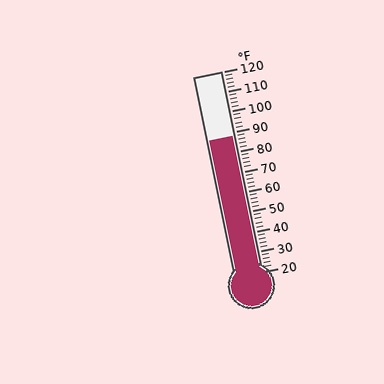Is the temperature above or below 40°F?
The temperature is above 40°F.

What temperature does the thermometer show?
The thermometer shows approximately 88°F.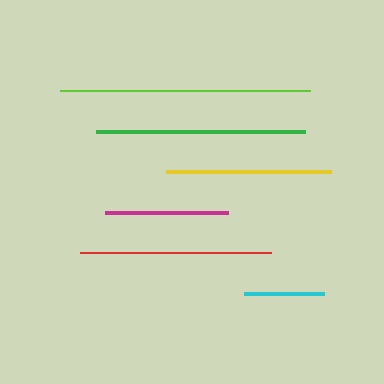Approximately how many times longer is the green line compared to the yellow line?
The green line is approximately 1.3 times the length of the yellow line.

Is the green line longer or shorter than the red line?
The green line is longer than the red line.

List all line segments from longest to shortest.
From longest to shortest: lime, green, red, yellow, magenta, cyan.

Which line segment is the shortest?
The cyan line is the shortest at approximately 80 pixels.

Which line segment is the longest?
The lime line is the longest at approximately 250 pixels.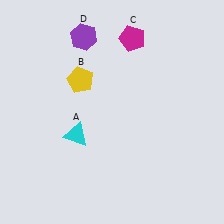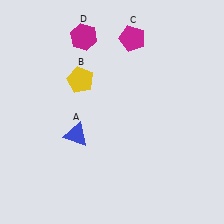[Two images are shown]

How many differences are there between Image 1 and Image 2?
There are 2 differences between the two images.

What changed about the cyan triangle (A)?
In Image 1, A is cyan. In Image 2, it changed to blue.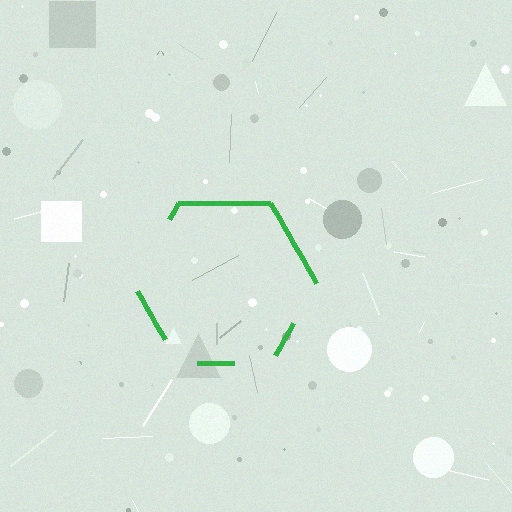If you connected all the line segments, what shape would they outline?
They would outline a hexagon.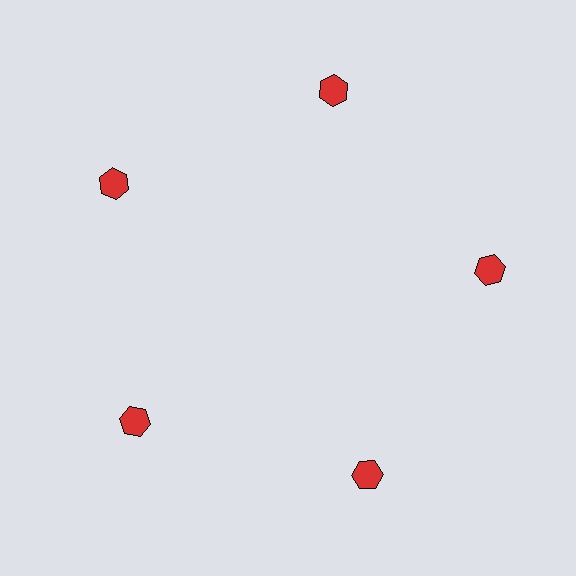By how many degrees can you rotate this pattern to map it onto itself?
The pattern maps onto itself every 72 degrees of rotation.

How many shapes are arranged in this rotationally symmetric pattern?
There are 5 shapes, arranged in 5 groups of 1.